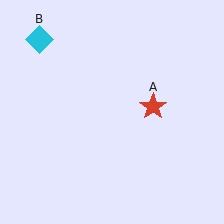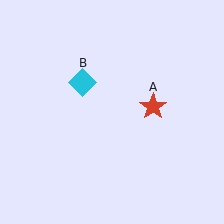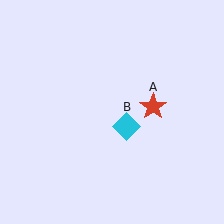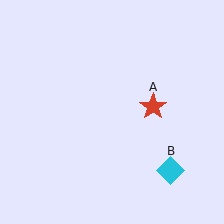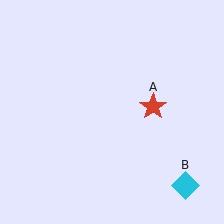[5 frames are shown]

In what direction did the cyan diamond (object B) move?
The cyan diamond (object B) moved down and to the right.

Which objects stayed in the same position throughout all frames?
Red star (object A) remained stationary.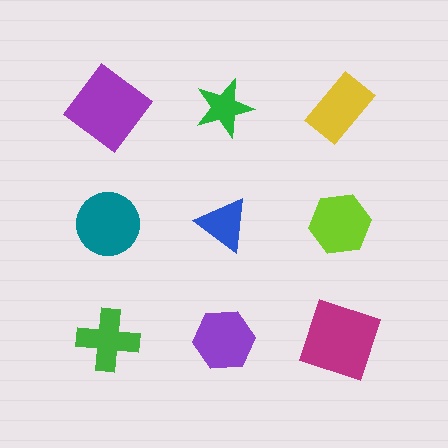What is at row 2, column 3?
A lime hexagon.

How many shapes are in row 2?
3 shapes.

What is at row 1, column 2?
A green star.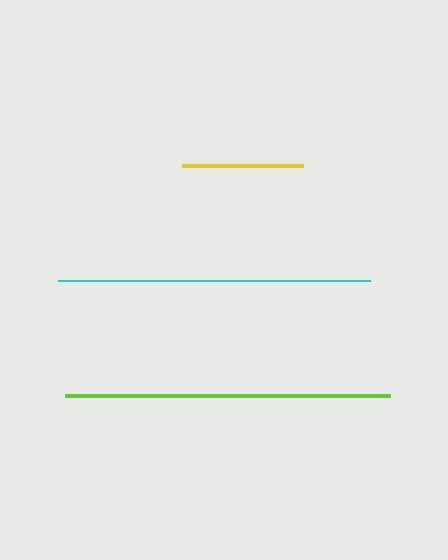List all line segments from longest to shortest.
From longest to shortest: lime, cyan, yellow.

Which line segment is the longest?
The lime line is the longest at approximately 325 pixels.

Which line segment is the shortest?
The yellow line is the shortest at approximately 120 pixels.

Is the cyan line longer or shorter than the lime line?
The lime line is longer than the cyan line.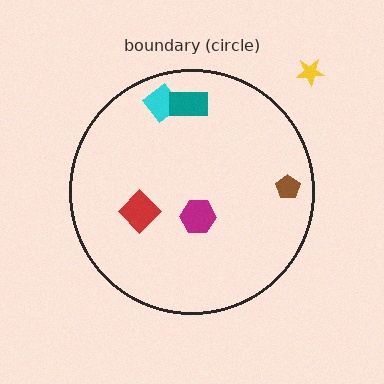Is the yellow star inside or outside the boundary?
Outside.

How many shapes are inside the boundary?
5 inside, 1 outside.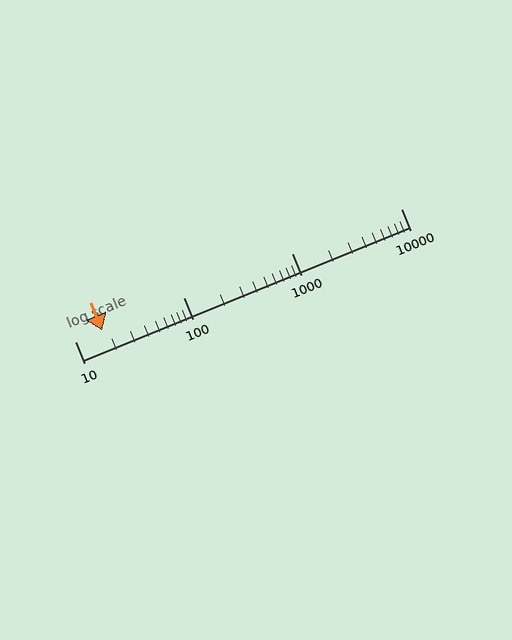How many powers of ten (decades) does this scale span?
The scale spans 3 decades, from 10 to 10000.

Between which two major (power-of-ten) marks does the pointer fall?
The pointer is between 10 and 100.